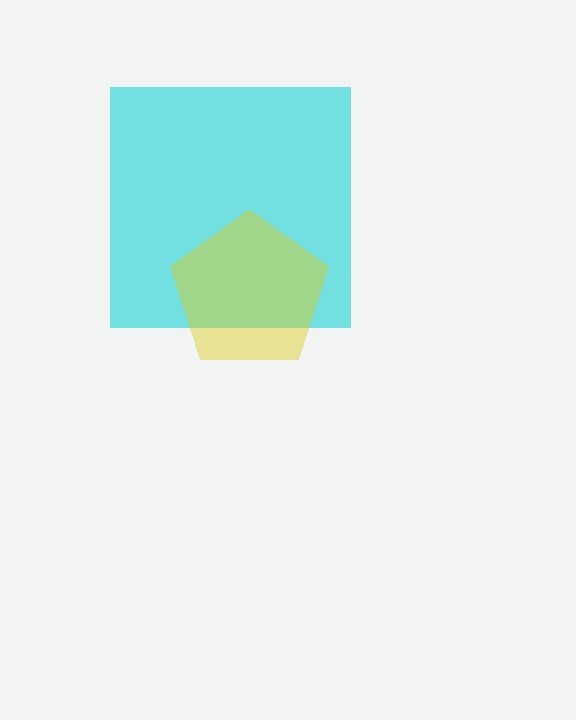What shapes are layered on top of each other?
The layered shapes are: a cyan square, a yellow pentagon.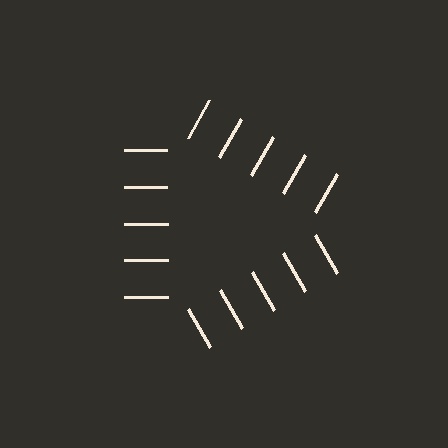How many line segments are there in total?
15 — 5 along each of the 3 edges.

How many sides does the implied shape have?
3 sides — the line-ends trace a triangle.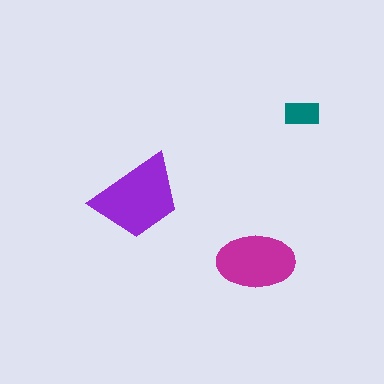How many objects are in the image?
There are 3 objects in the image.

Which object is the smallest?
The teal rectangle.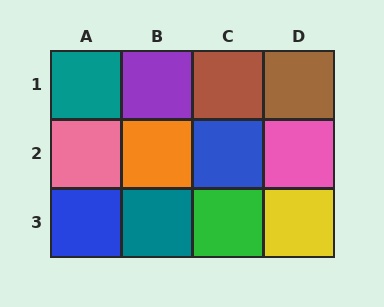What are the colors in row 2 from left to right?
Pink, orange, blue, pink.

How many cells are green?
1 cell is green.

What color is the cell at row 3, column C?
Green.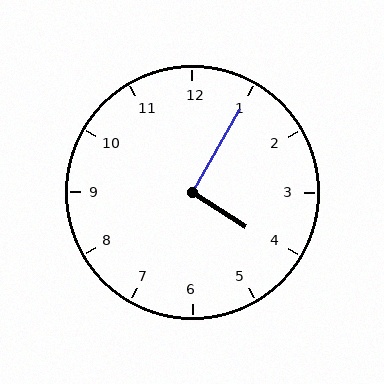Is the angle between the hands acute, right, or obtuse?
It is right.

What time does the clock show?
4:05.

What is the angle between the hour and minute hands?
Approximately 92 degrees.